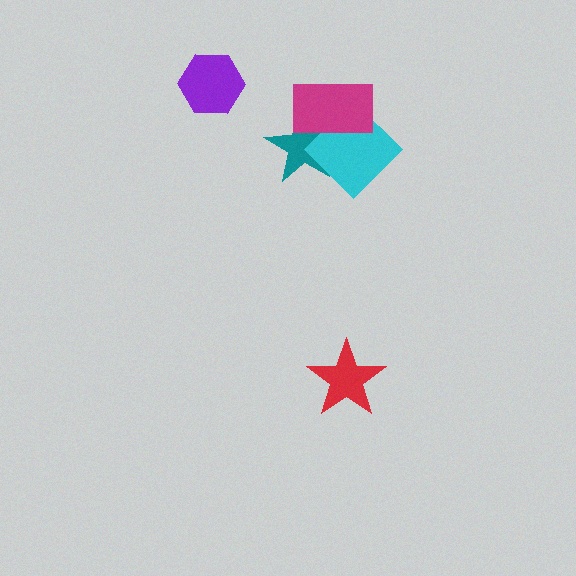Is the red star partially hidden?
No, no other shape covers it.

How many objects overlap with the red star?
0 objects overlap with the red star.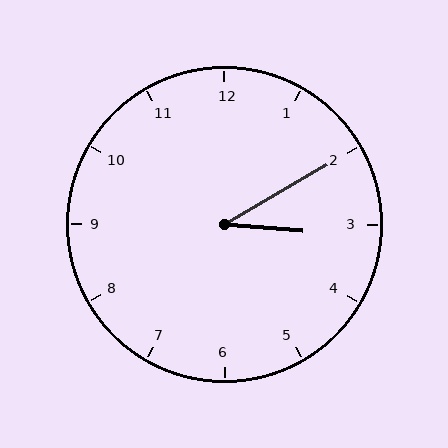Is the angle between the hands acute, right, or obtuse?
It is acute.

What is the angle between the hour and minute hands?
Approximately 35 degrees.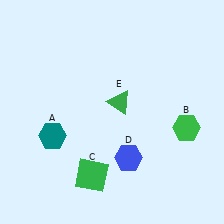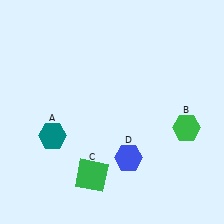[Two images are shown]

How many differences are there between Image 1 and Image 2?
There is 1 difference between the two images.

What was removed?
The green triangle (E) was removed in Image 2.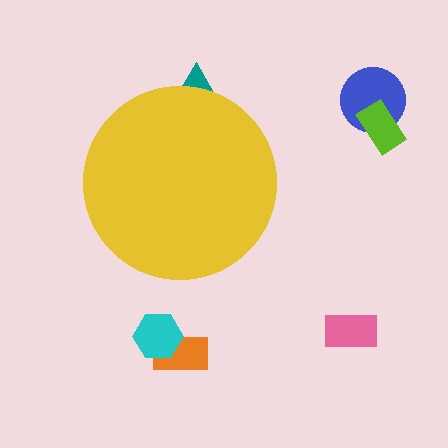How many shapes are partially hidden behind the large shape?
1 shape is partially hidden.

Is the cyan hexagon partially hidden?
No, the cyan hexagon is fully visible.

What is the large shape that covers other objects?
A yellow circle.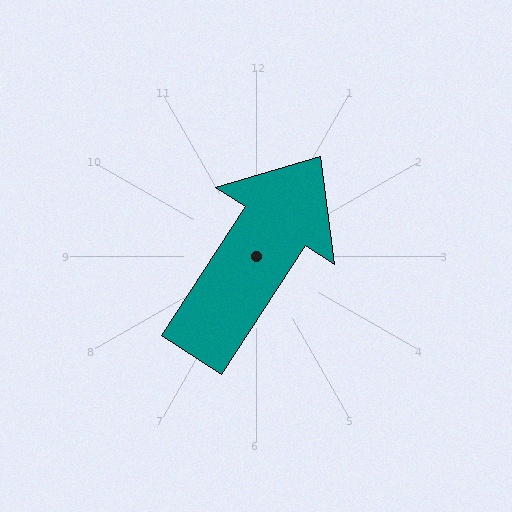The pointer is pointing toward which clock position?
Roughly 1 o'clock.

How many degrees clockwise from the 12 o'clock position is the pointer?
Approximately 33 degrees.